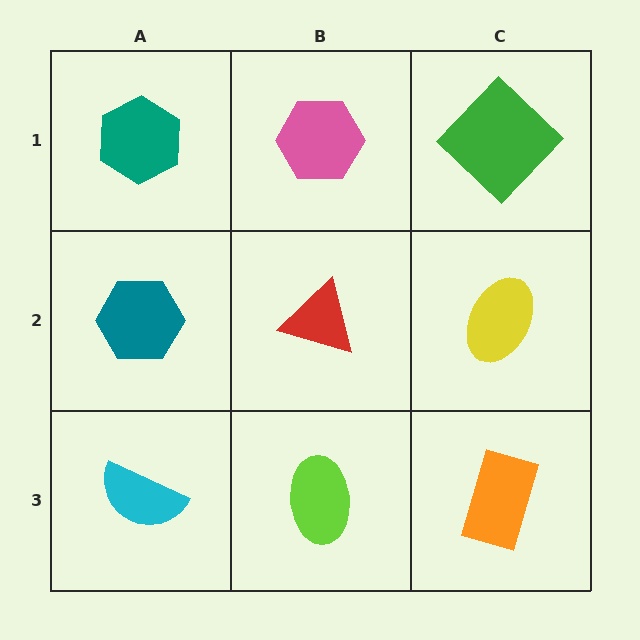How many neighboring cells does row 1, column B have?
3.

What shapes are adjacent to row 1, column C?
A yellow ellipse (row 2, column C), a pink hexagon (row 1, column B).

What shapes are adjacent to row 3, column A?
A teal hexagon (row 2, column A), a lime ellipse (row 3, column B).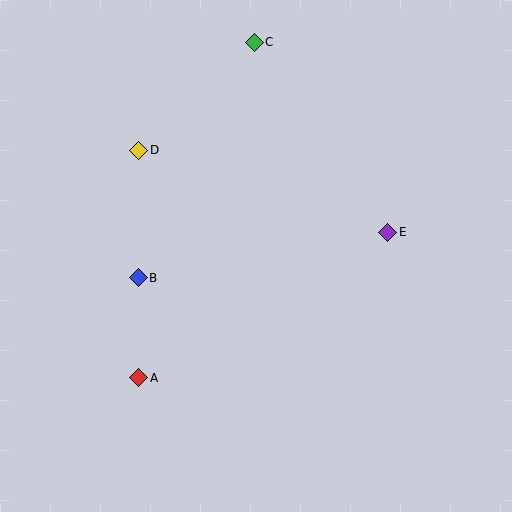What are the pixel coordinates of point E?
Point E is at (388, 232).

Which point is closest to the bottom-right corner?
Point E is closest to the bottom-right corner.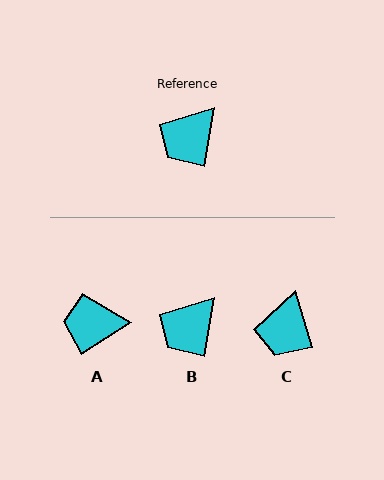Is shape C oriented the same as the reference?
No, it is off by about 26 degrees.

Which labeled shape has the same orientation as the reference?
B.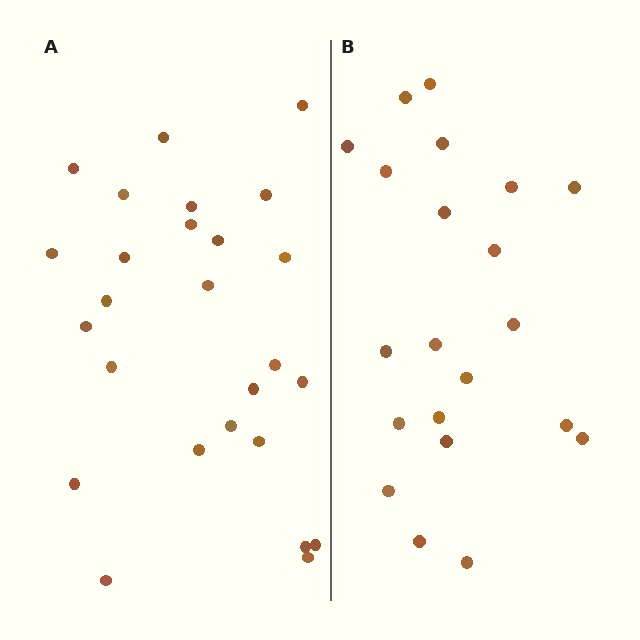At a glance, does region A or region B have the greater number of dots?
Region A (the left region) has more dots.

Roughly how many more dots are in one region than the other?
Region A has about 5 more dots than region B.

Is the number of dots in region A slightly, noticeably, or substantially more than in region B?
Region A has only slightly more — the two regions are fairly close. The ratio is roughly 1.2 to 1.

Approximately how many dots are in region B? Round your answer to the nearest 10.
About 20 dots. (The exact count is 21, which rounds to 20.)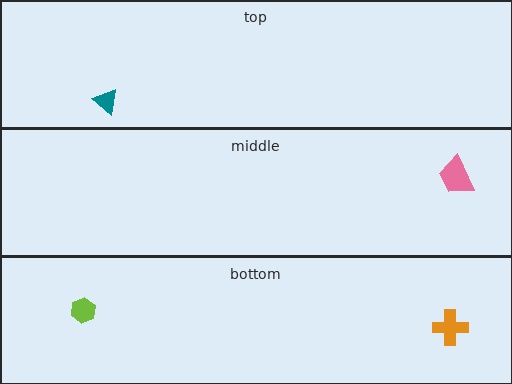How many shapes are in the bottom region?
2.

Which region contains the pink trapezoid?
The middle region.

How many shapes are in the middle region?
1.